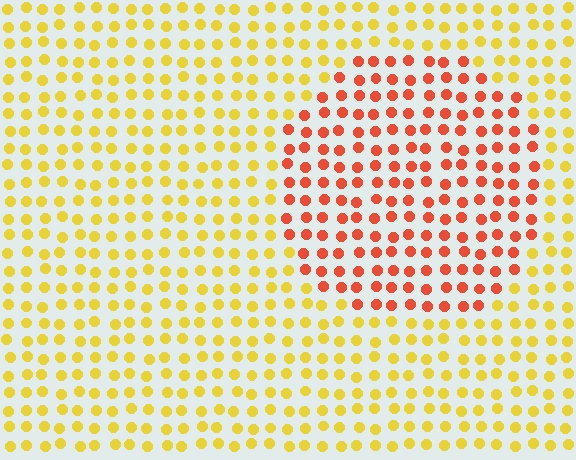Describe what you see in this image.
The image is filled with small yellow elements in a uniform arrangement. A circle-shaped region is visible where the elements are tinted to a slightly different hue, forming a subtle color boundary.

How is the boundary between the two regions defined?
The boundary is defined purely by a slight shift in hue (about 45 degrees). Spacing, size, and orientation are identical on both sides.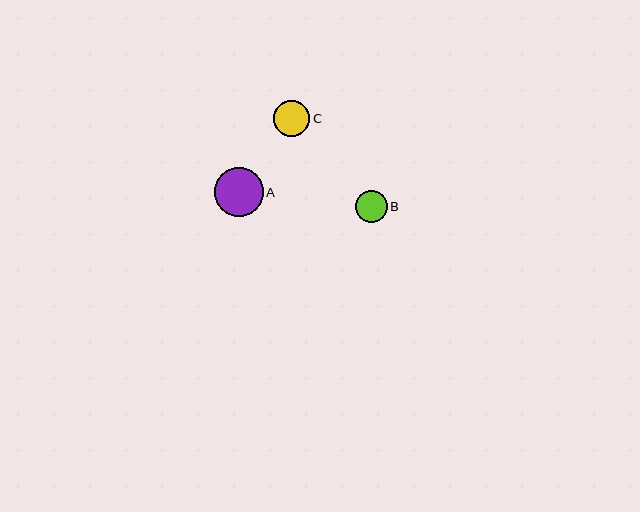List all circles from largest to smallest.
From largest to smallest: A, C, B.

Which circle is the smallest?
Circle B is the smallest with a size of approximately 32 pixels.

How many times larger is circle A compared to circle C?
Circle A is approximately 1.3 times the size of circle C.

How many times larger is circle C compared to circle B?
Circle C is approximately 1.1 times the size of circle B.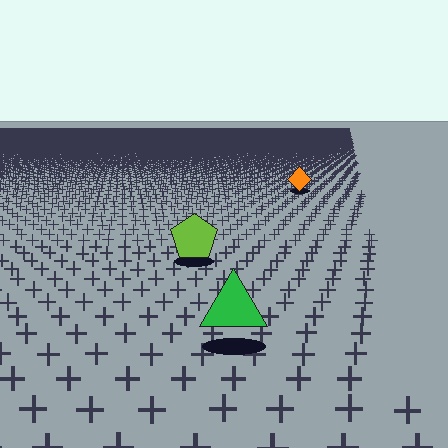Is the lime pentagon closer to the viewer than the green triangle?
No. The green triangle is closer — you can tell from the texture gradient: the ground texture is coarser near it.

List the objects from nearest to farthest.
From nearest to farthest: the green triangle, the lime pentagon, the orange diamond.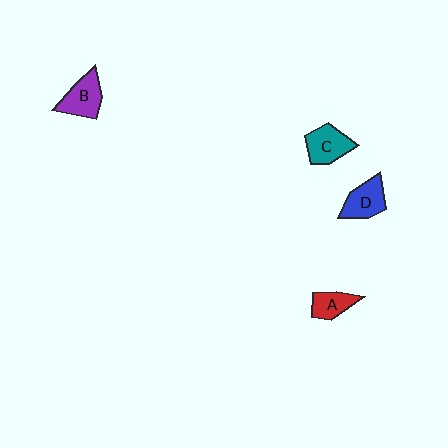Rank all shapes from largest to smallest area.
From largest to smallest: B (purple), C (teal), D (blue), A (red).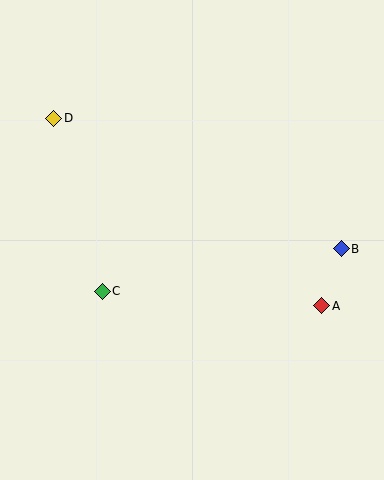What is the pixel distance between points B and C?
The distance between B and C is 243 pixels.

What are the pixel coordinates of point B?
Point B is at (341, 249).